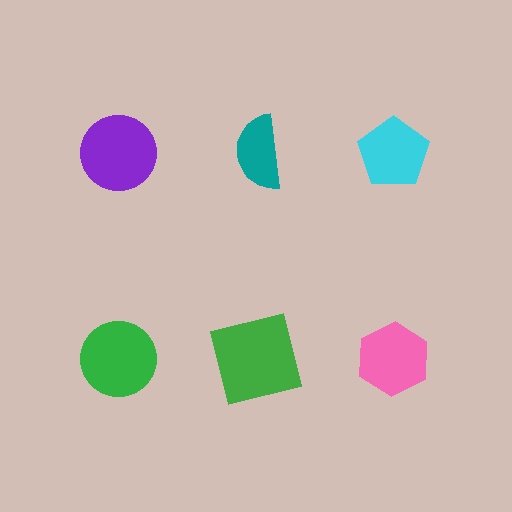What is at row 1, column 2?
A teal semicircle.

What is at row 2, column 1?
A green circle.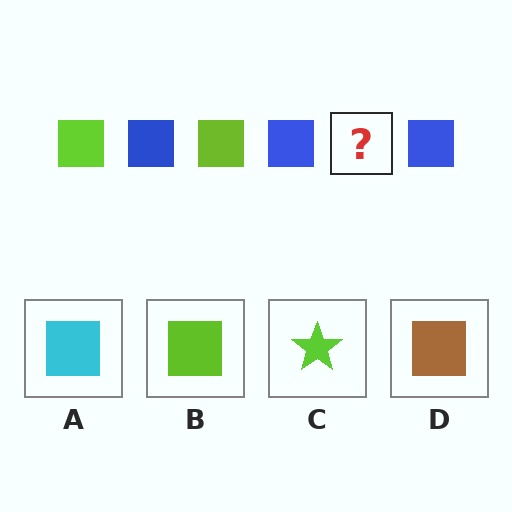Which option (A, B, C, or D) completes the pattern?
B.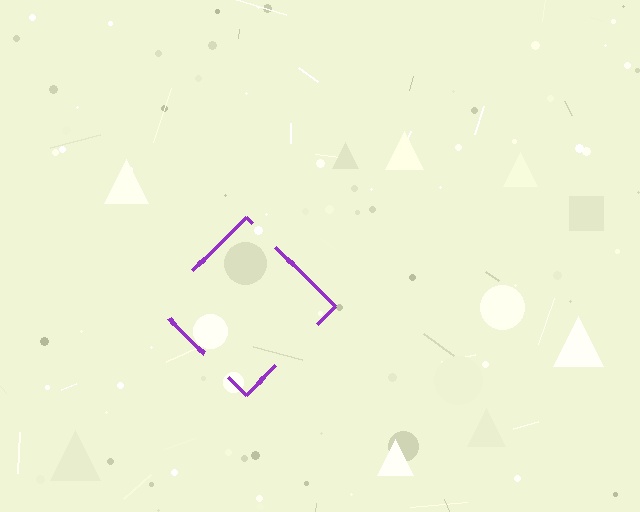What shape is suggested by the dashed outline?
The dashed outline suggests a diamond.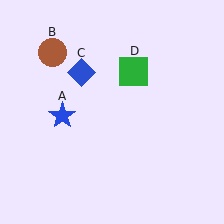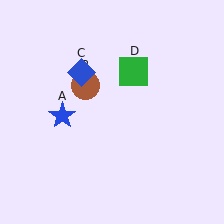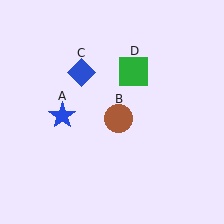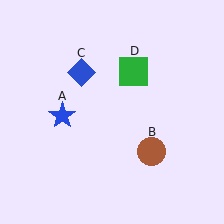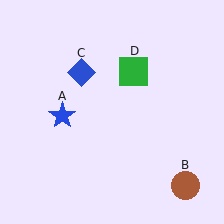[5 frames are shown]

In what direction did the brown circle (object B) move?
The brown circle (object B) moved down and to the right.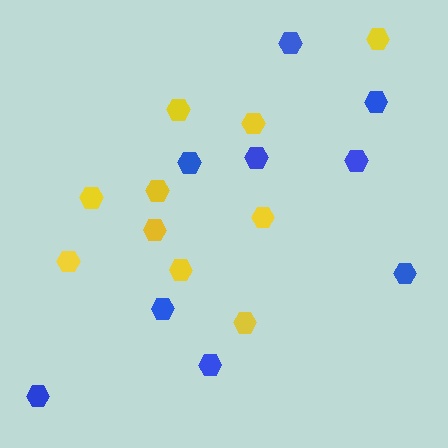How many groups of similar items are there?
There are 2 groups: one group of yellow hexagons (10) and one group of blue hexagons (9).